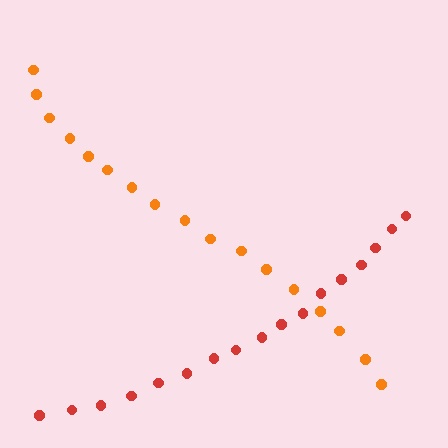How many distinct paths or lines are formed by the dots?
There are 2 distinct paths.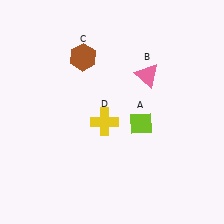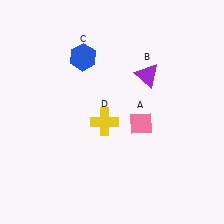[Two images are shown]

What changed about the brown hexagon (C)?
In Image 1, C is brown. In Image 2, it changed to blue.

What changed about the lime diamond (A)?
In Image 1, A is lime. In Image 2, it changed to pink.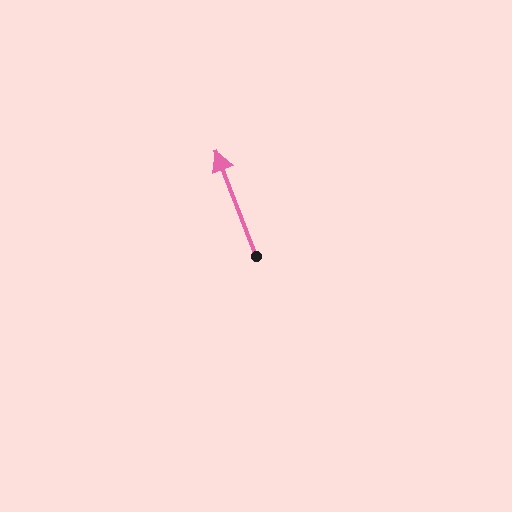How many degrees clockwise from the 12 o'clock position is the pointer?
Approximately 339 degrees.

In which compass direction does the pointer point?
North.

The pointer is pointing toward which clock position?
Roughly 11 o'clock.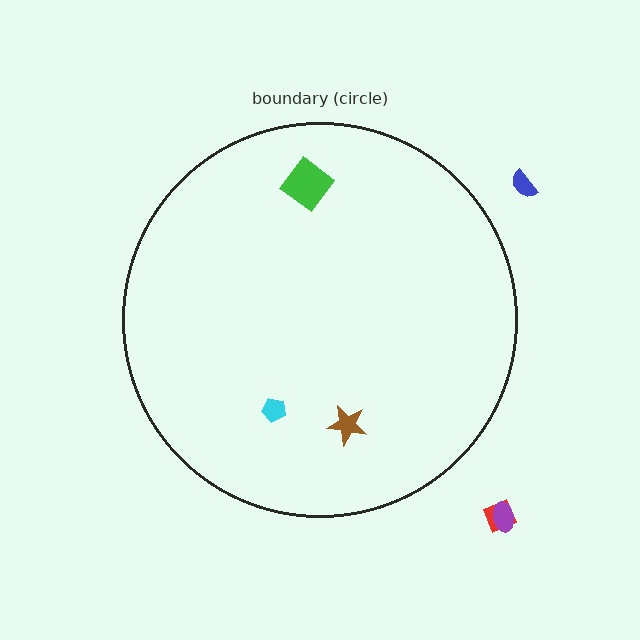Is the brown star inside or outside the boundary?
Inside.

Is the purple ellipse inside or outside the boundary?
Outside.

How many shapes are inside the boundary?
3 inside, 3 outside.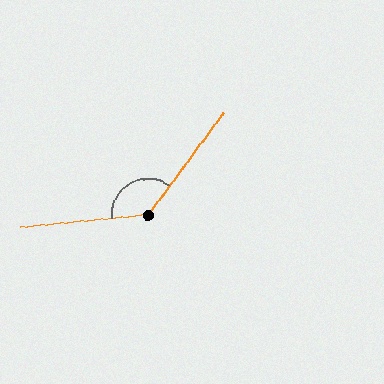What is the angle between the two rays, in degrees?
Approximately 132 degrees.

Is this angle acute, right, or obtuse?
It is obtuse.